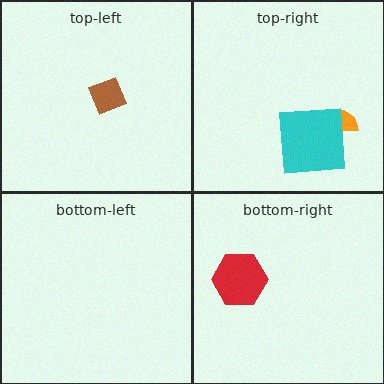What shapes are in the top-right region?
The orange semicircle, the cyan square.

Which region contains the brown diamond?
The top-left region.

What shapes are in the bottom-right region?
The red hexagon.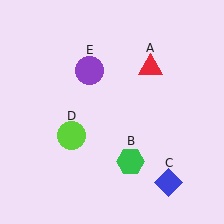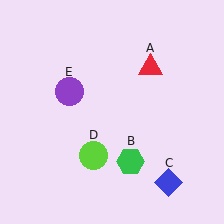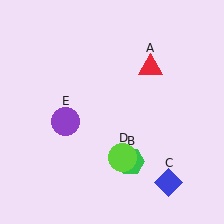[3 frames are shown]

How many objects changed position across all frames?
2 objects changed position: lime circle (object D), purple circle (object E).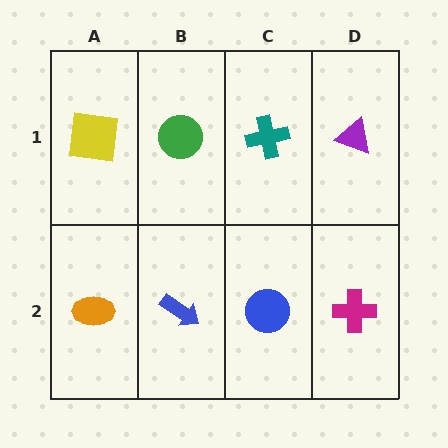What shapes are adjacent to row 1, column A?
An orange ellipse (row 2, column A), a green circle (row 1, column B).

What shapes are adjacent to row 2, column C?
A teal cross (row 1, column C), a blue arrow (row 2, column B), a magenta cross (row 2, column D).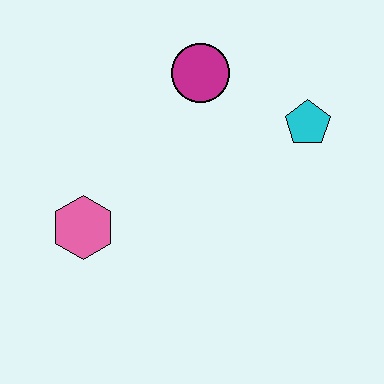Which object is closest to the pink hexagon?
The magenta circle is closest to the pink hexagon.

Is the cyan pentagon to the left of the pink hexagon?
No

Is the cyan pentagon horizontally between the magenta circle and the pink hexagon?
No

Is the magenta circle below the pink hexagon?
No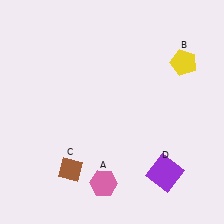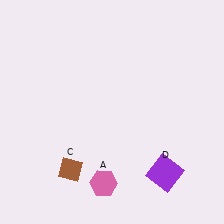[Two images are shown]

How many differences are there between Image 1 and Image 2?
There is 1 difference between the two images.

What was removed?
The yellow pentagon (B) was removed in Image 2.